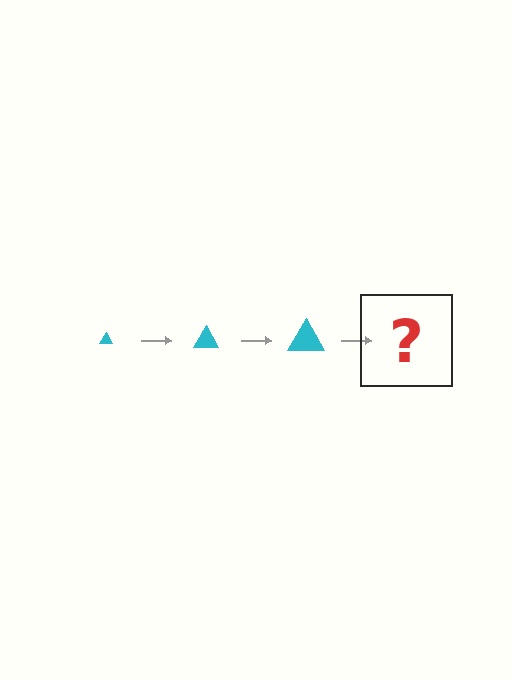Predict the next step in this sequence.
The next step is a cyan triangle, larger than the previous one.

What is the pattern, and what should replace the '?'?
The pattern is that the triangle gets progressively larger each step. The '?' should be a cyan triangle, larger than the previous one.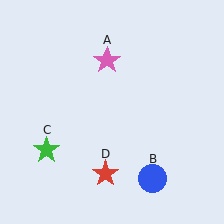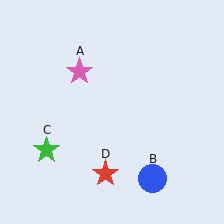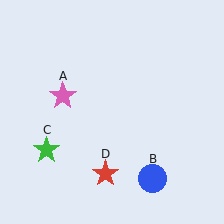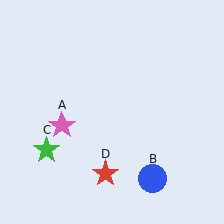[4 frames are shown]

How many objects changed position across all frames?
1 object changed position: pink star (object A).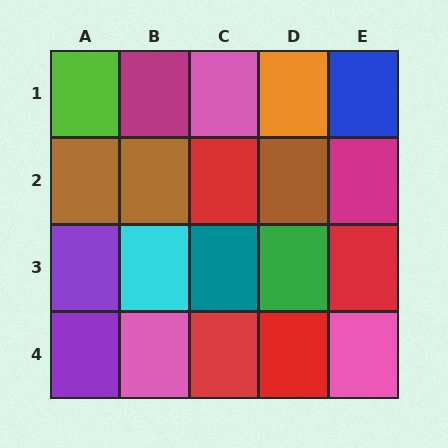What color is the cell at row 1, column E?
Blue.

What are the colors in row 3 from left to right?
Purple, cyan, teal, green, red.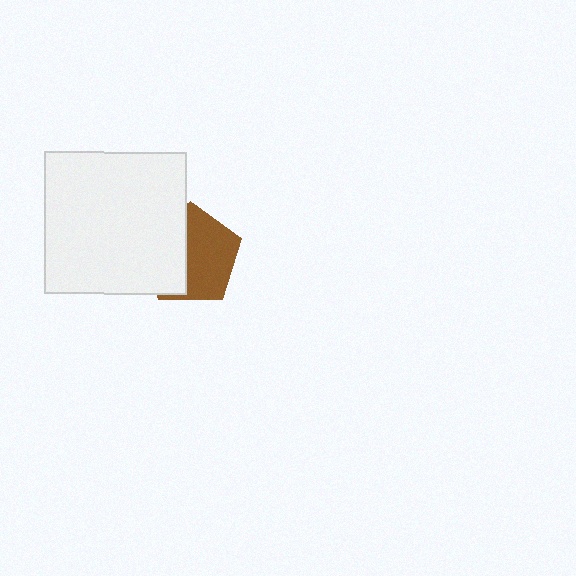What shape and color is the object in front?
The object in front is a white square.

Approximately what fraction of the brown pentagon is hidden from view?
Roughly 45% of the brown pentagon is hidden behind the white square.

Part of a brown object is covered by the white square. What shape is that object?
It is a pentagon.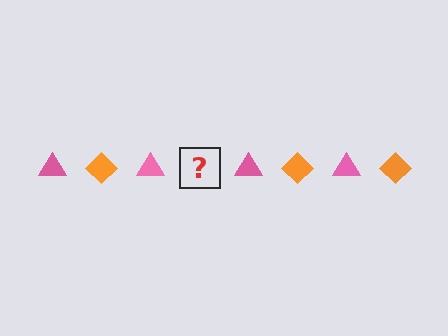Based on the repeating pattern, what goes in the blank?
The blank should be an orange diamond.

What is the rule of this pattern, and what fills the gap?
The rule is that the pattern alternates between pink triangle and orange diamond. The gap should be filled with an orange diamond.